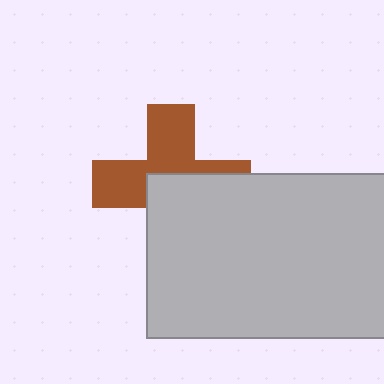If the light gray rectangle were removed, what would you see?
You would see the complete brown cross.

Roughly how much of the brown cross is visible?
About half of it is visible (roughly 52%).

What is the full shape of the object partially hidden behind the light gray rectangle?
The partially hidden object is a brown cross.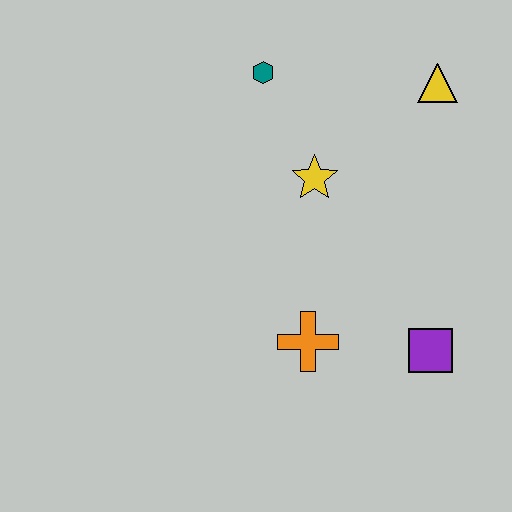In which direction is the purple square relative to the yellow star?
The purple square is below the yellow star.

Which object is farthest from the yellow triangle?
The orange cross is farthest from the yellow triangle.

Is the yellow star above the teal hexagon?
No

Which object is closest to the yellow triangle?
The yellow star is closest to the yellow triangle.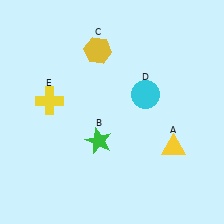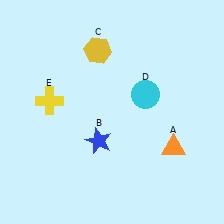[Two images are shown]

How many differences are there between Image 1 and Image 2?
There are 2 differences between the two images.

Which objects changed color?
A changed from yellow to orange. B changed from green to blue.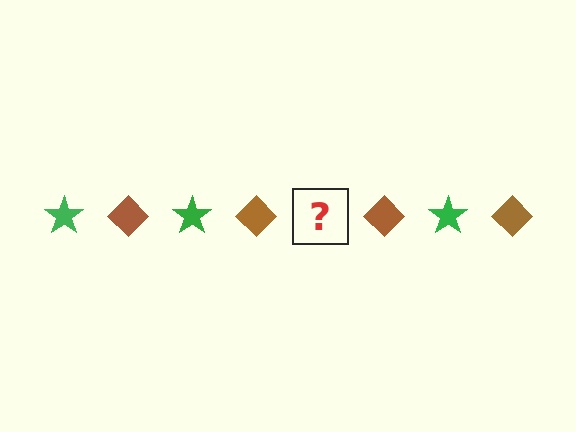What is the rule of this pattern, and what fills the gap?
The rule is that the pattern alternates between green star and brown diamond. The gap should be filled with a green star.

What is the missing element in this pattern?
The missing element is a green star.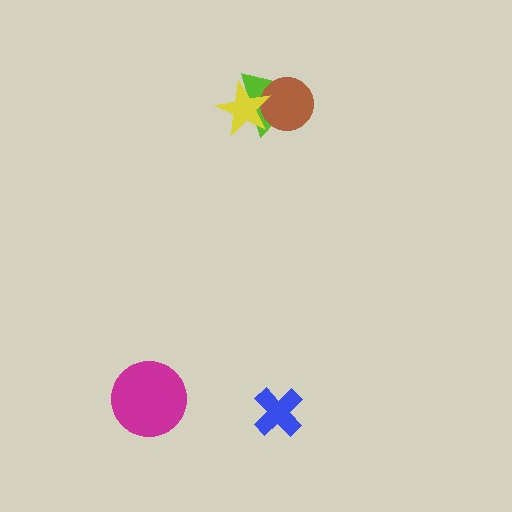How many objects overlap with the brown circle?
2 objects overlap with the brown circle.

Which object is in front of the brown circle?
The yellow star is in front of the brown circle.